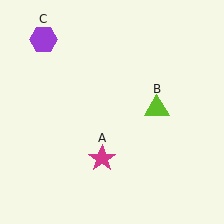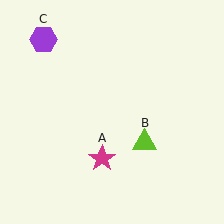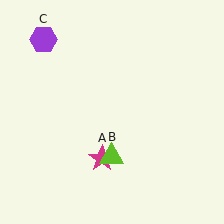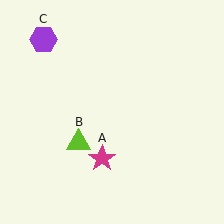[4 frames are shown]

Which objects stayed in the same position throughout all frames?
Magenta star (object A) and purple hexagon (object C) remained stationary.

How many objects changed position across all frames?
1 object changed position: lime triangle (object B).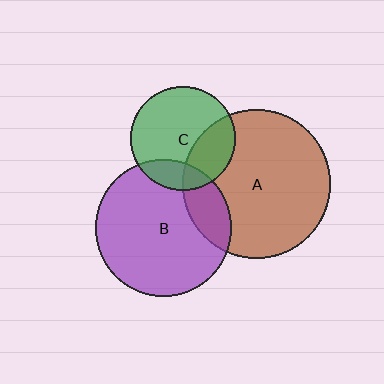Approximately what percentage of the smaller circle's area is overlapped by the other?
Approximately 20%.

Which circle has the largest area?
Circle A (brown).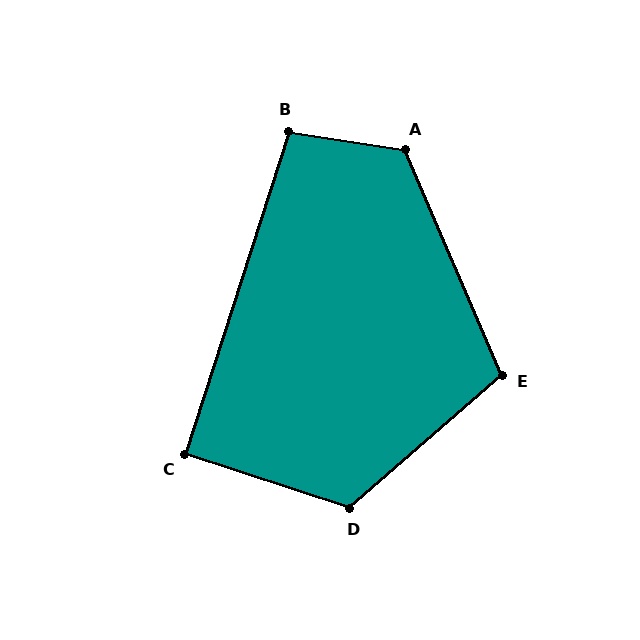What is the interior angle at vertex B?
Approximately 99 degrees (obtuse).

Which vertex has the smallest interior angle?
C, at approximately 90 degrees.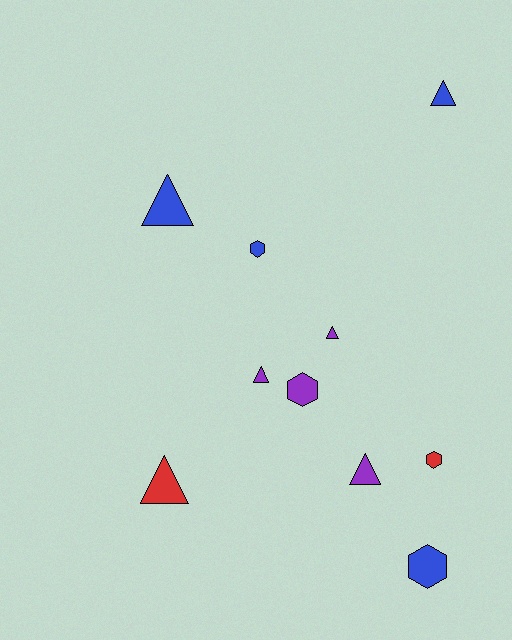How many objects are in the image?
There are 10 objects.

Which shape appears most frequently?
Triangle, with 6 objects.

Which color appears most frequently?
Purple, with 4 objects.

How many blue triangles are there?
There are 2 blue triangles.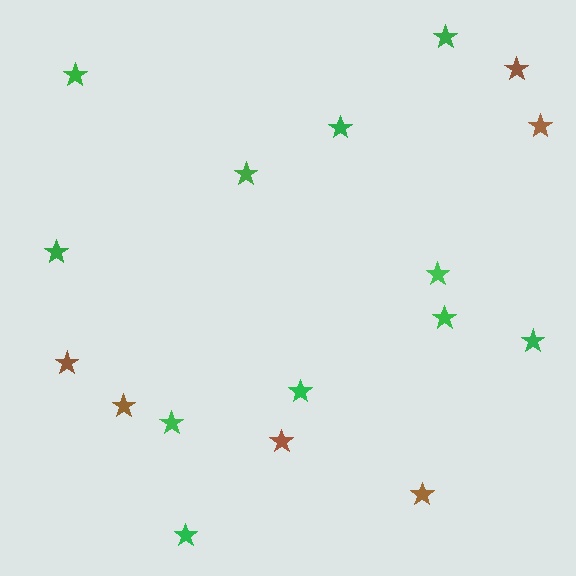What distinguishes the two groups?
There are 2 groups: one group of green stars (11) and one group of brown stars (6).